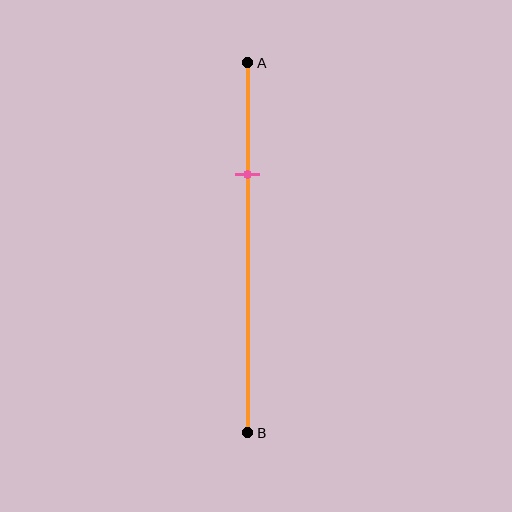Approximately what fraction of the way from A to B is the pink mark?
The pink mark is approximately 30% of the way from A to B.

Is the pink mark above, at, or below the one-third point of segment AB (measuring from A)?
The pink mark is above the one-third point of segment AB.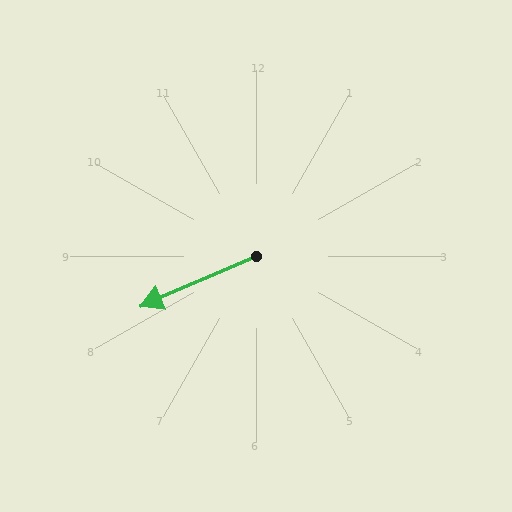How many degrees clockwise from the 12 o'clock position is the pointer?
Approximately 247 degrees.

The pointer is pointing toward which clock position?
Roughly 8 o'clock.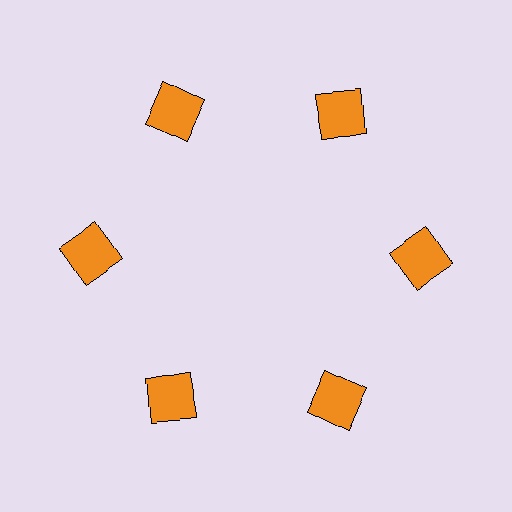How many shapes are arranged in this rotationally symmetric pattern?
There are 6 shapes, arranged in 6 groups of 1.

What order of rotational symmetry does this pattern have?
This pattern has 6-fold rotational symmetry.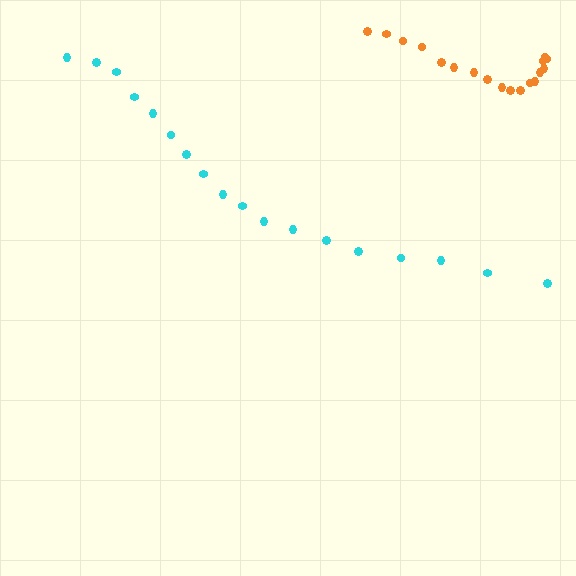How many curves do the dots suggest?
There are 2 distinct paths.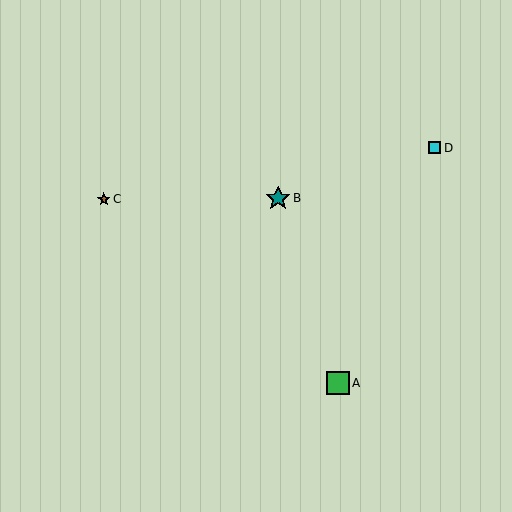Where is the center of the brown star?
The center of the brown star is at (104, 199).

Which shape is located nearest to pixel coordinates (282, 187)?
The teal star (labeled B) at (278, 198) is nearest to that location.